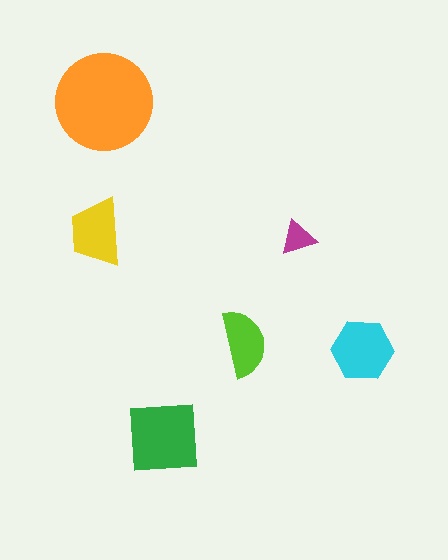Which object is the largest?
The orange circle.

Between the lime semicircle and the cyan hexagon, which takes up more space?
The cyan hexagon.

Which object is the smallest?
The magenta triangle.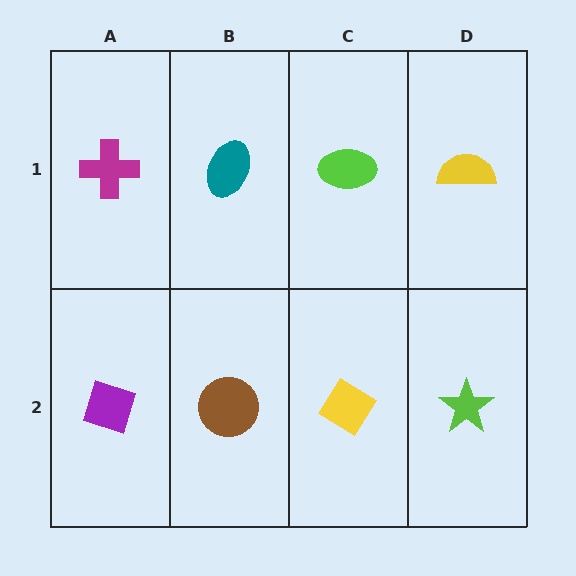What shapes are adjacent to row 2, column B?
A teal ellipse (row 1, column B), a purple diamond (row 2, column A), a yellow diamond (row 2, column C).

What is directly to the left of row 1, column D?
A lime ellipse.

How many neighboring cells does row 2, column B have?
3.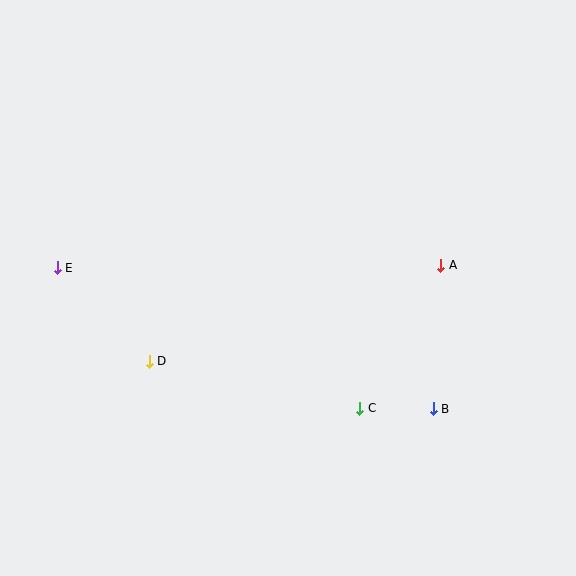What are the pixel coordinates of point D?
Point D is at (149, 361).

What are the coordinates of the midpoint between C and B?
The midpoint between C and B is at (396, 409).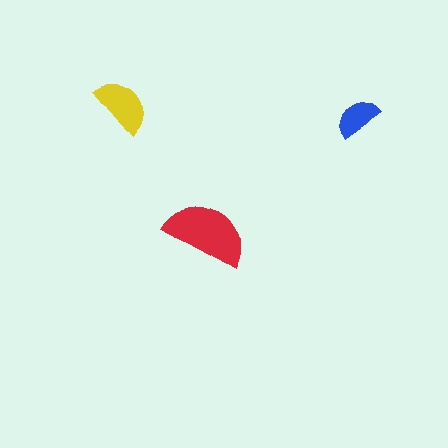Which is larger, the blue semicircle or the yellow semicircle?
The yellow one.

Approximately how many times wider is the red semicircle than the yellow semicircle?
About 1.5 times wider.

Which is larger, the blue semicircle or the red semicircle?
The red one.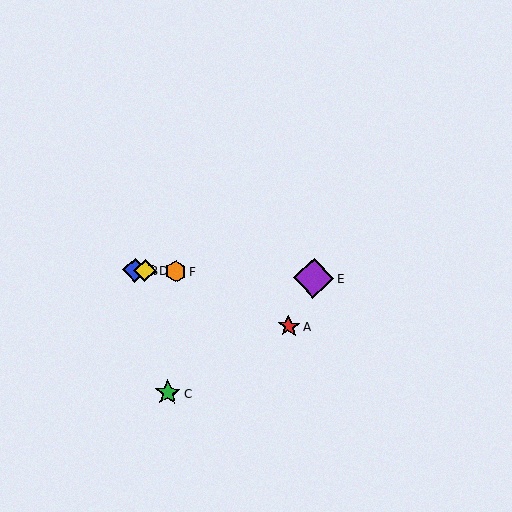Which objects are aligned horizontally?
Objects B, D, E, F are aligned horizontally.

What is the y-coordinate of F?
Object F is at y≈272.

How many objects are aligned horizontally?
4 objects (B, D, E, F) are aligned horizontally.